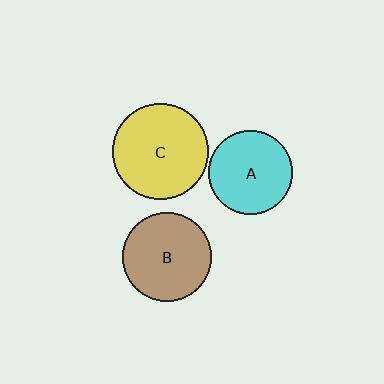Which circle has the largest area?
Circle C (yellow).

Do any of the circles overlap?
No, none of the circles overlap.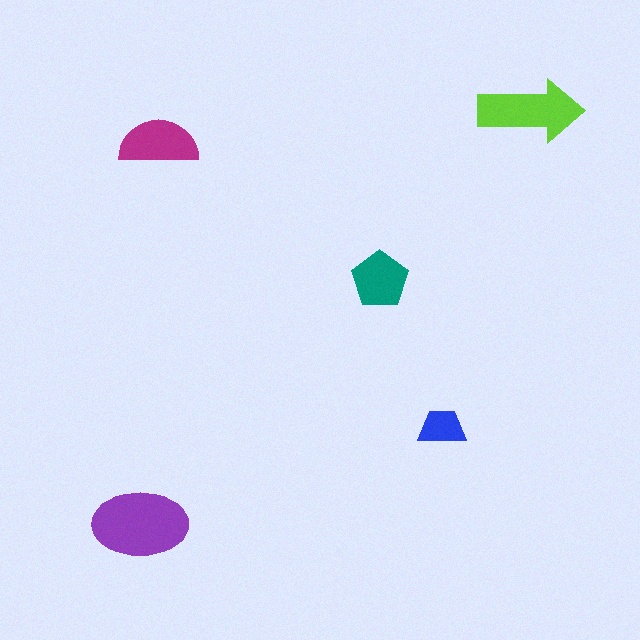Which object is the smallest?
The blue trapezoid.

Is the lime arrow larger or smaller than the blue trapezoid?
Larger.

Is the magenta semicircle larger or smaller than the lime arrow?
Smaller.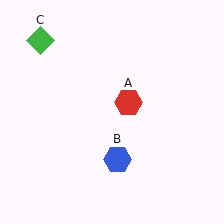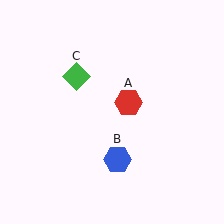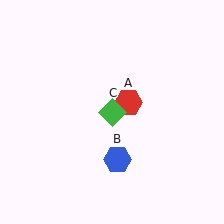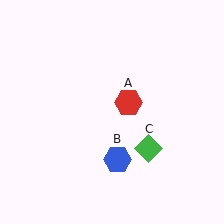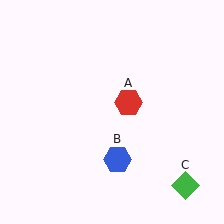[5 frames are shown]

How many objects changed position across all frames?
1 object changed position: green diamond (object C).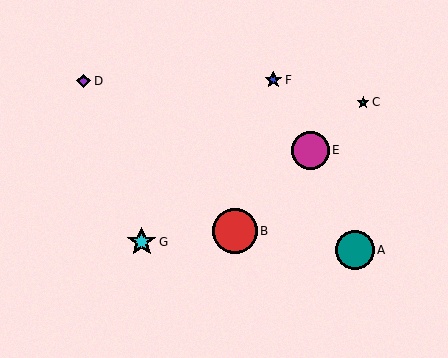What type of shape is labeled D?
Shape D is a purple diamond.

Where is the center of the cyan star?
The center of the cyan star is at (142, 242).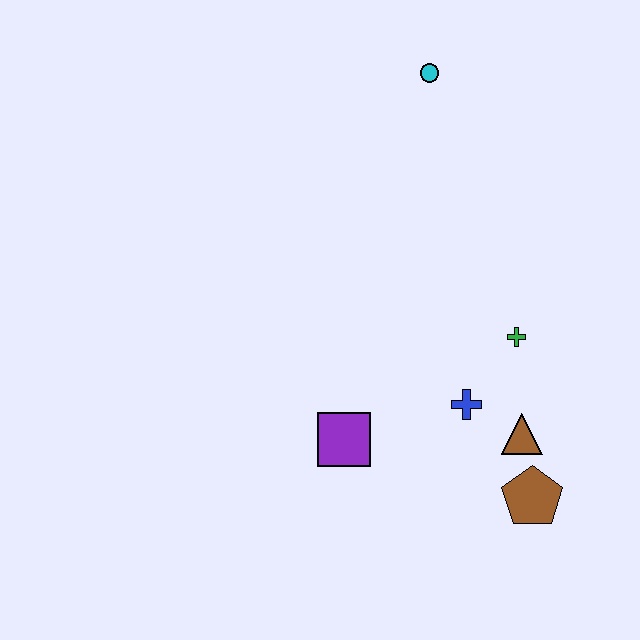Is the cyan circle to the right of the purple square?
Yes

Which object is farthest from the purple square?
The cyan circle is farthest from the purple square.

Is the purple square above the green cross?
No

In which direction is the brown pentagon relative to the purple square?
The brown pentagon is to the right of the purple square.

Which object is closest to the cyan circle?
The green cross is closest to the cyan circle.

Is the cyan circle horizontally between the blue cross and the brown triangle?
No